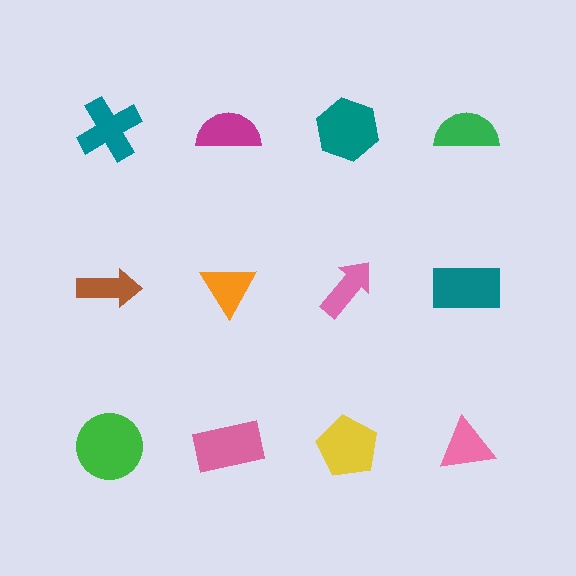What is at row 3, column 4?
A pink triangle.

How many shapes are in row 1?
4 shapes.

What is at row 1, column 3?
A teal hexagon.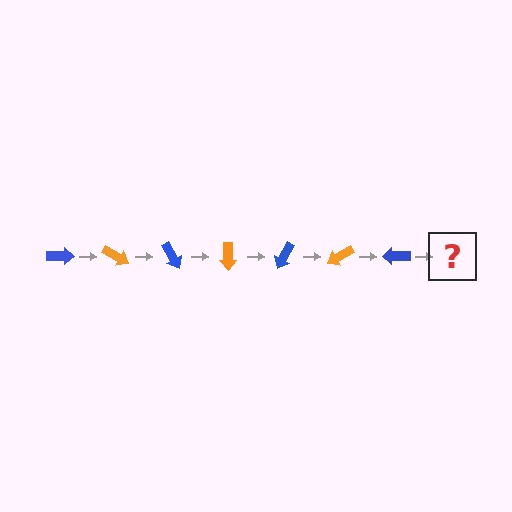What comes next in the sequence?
The next element should be an orange arrow, rotated 210 degrees from the start.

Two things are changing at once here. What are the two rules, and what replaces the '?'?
The two rules are that it rotates 30 degrees each step and the color cycles through blue and orange. The '?' should be an orange arrow, rotated 210 degrees from the start.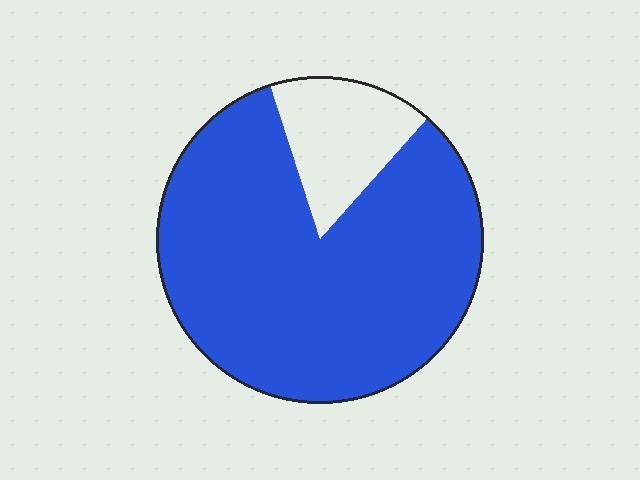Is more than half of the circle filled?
Yes.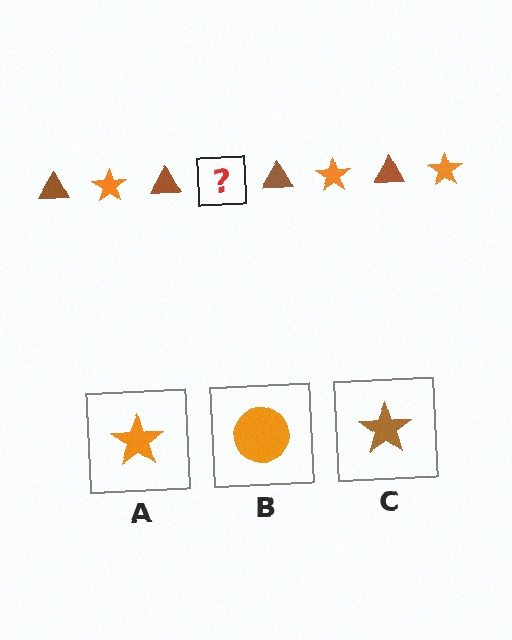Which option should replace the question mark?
Option A.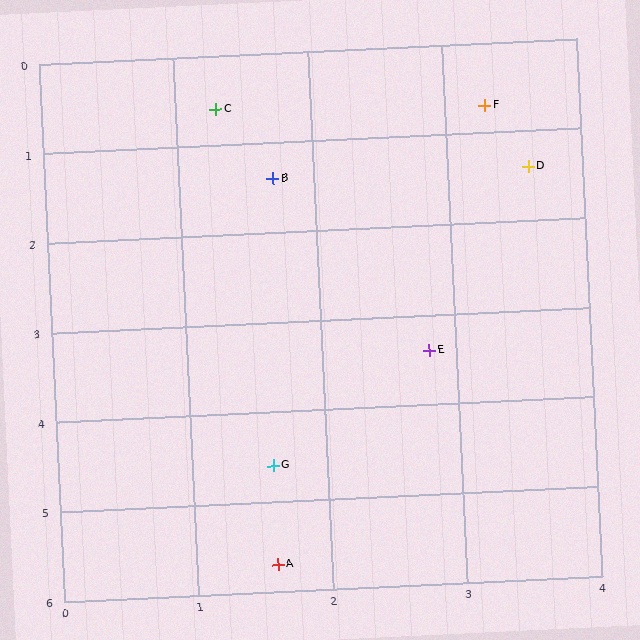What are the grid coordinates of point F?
Point F is at approximately (3.3, 0.7).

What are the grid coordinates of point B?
Point B is at approximately (1.7, 1.4).